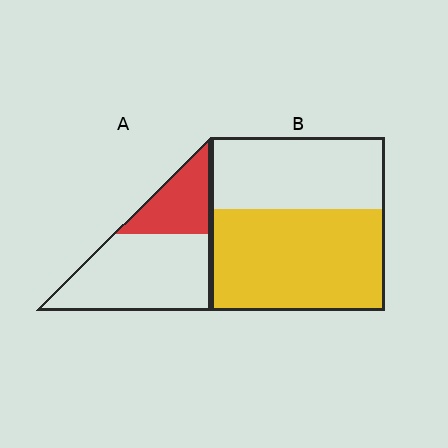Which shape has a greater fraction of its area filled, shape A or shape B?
Shape B.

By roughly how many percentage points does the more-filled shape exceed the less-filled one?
By roughly 30 percentage points (B over A).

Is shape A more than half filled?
No.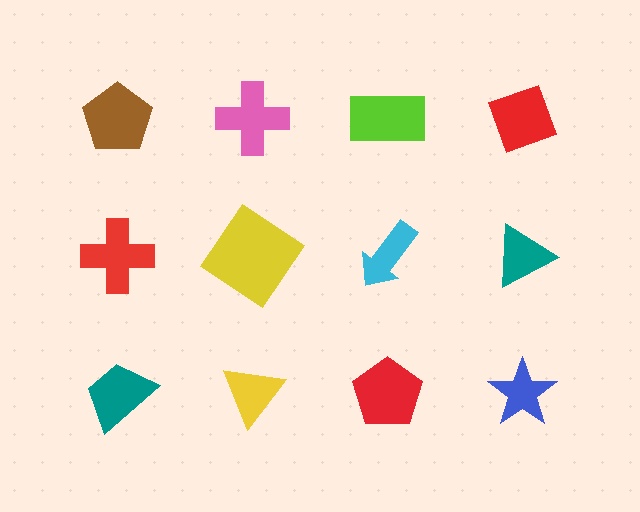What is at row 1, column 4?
A red diamond.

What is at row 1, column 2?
A pink cross.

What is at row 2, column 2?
A yellow diamond.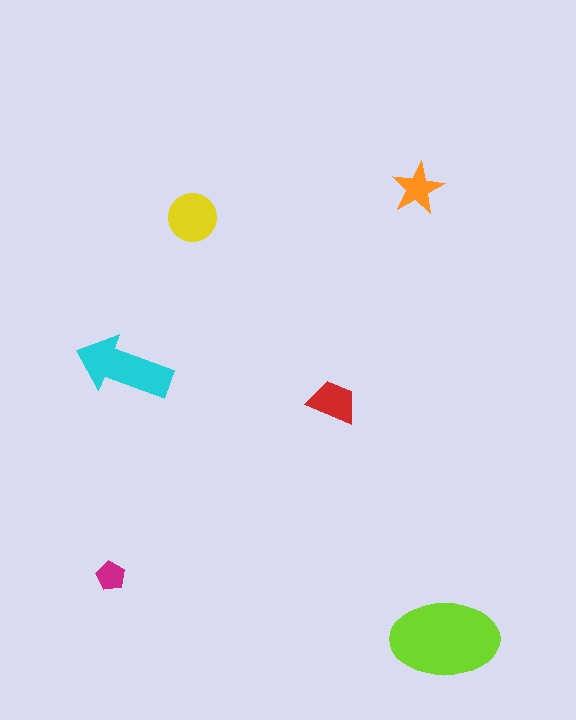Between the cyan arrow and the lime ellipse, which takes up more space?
The lime ellipse.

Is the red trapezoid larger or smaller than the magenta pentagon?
Larger.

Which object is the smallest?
The magenta pentagon.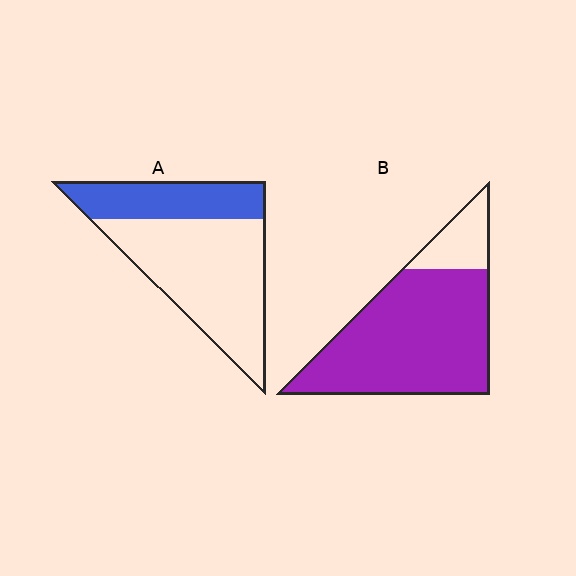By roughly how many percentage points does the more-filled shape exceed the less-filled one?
By roughly 50 percentage points (B over A).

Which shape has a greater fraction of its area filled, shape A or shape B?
Shape B.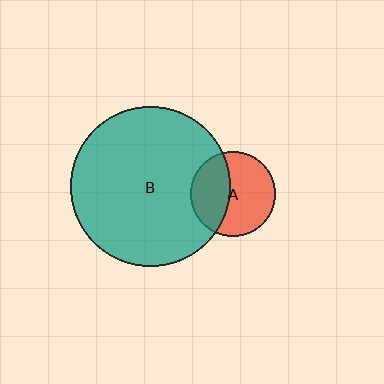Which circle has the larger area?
Circle B (teal).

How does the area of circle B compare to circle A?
Approximately 3.6 times.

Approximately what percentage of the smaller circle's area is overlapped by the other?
Approximately 40%.